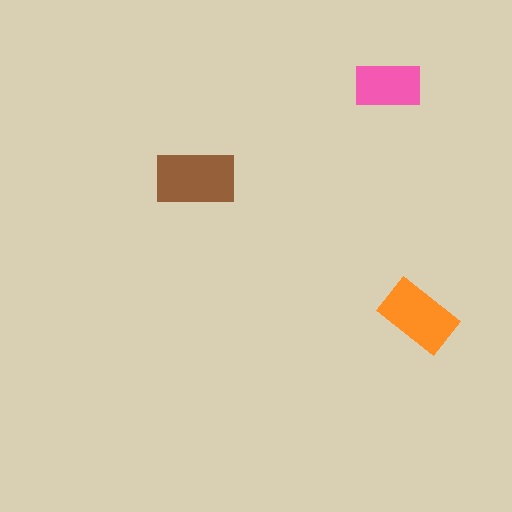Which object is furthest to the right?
The orange rectangle is rightmost.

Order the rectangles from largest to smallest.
the brown one, the orange one, the pink one.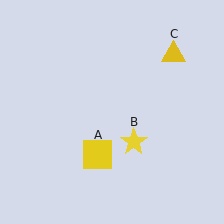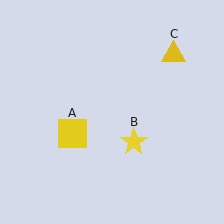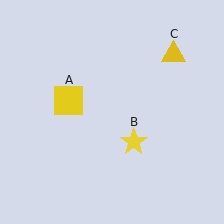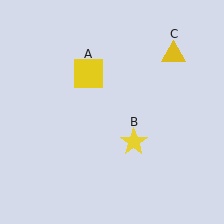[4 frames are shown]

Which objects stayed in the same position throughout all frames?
Yellow star (object B) and yellow triangle (object C) remained stationary.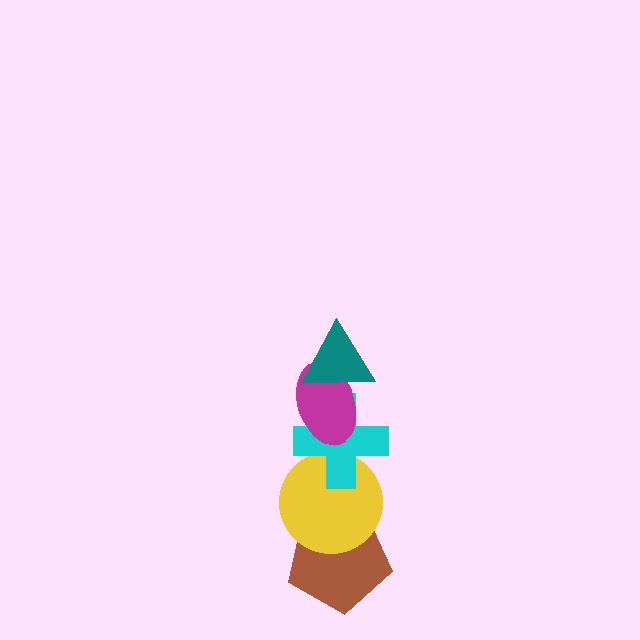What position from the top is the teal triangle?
The teal triangle is 1st from the top.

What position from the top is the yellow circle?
The yellow circle is 4th from the top.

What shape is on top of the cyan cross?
The magenta ellipse is on top of the cyan cross.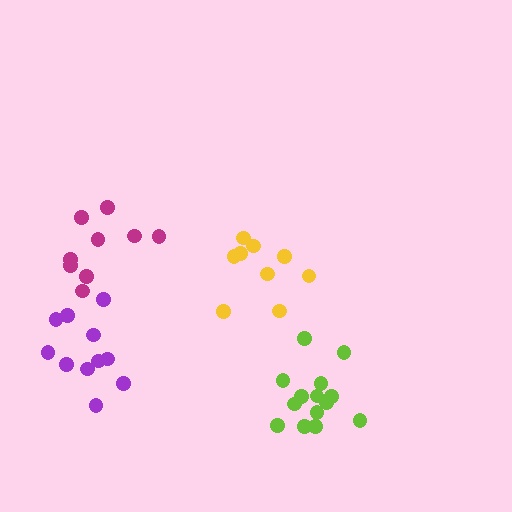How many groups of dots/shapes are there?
There are 4 groups.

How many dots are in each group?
Group 1: 9 dots, Group 2: 14 dots, Group 3: 11 dots, Group 4: 9 dots (43 total).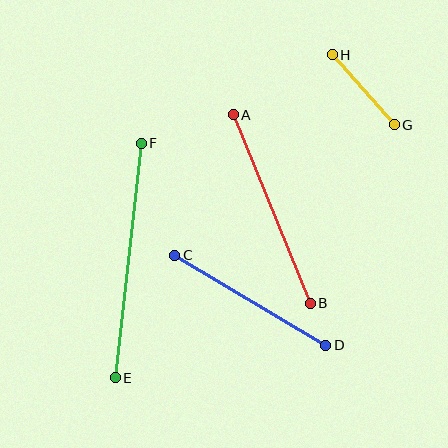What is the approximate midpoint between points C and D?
The midpoint is at approximately (250, 300) pixels.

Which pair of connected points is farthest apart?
Points E and F are farthest apart.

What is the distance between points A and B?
The distance is approximately 204 pixels.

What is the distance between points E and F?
The distance is approximately 236 pixels.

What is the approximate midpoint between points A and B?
The midpoint is at approximately (272, 209) pixels.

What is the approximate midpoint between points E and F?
The midpoint is at approximately (128, 260) pixels.